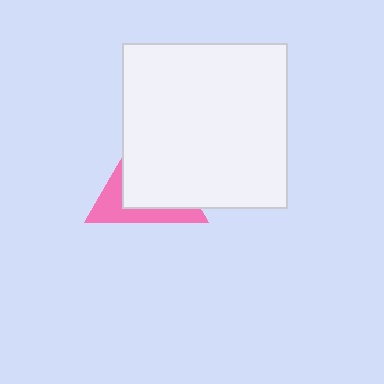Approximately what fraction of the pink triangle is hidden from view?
Roughly 65% of the pink triangle is hidden behind the white square.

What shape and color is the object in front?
The object in front is a white square.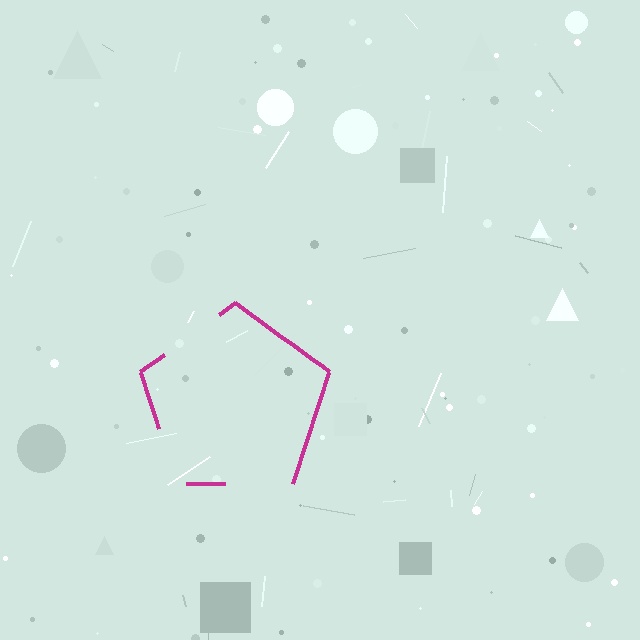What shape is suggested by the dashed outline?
The dashed outline suggests a pentagon.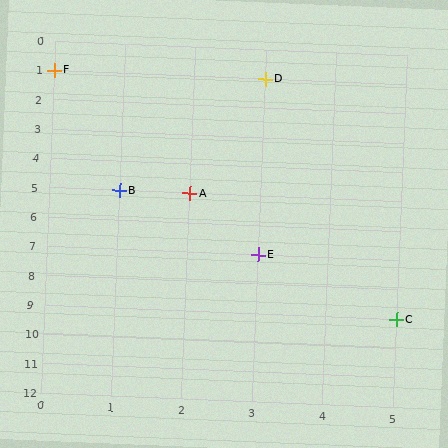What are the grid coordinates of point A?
Point A is at grid coordinates (2, 5).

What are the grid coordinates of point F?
Point F is at grid coordinates (0, 1).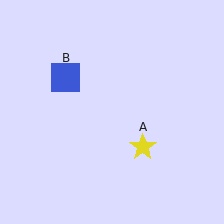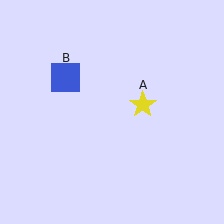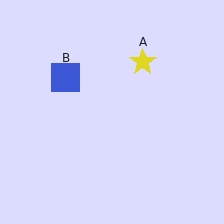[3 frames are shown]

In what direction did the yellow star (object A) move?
The yellow star (object A) moved up.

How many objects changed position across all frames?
1 object changed position: yellow star (object A).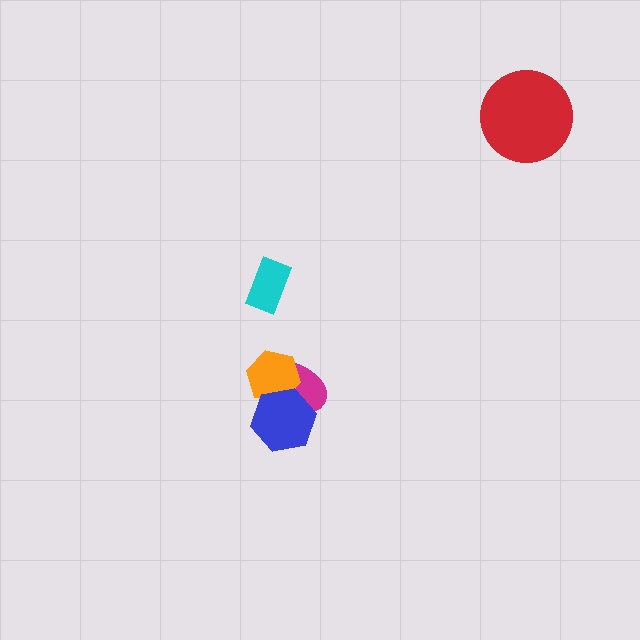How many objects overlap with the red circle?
0 objects overlap with the red circle.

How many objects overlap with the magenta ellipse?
2 objects overlap with the magenta ellipse.